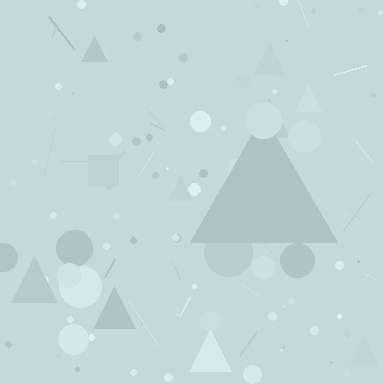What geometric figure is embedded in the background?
A triangle is embedded in the background.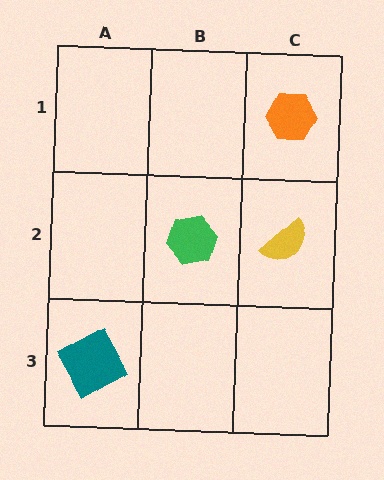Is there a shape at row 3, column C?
No, that cell is empty.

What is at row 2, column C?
A yellow semicircle.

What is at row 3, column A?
A teal square.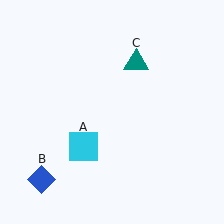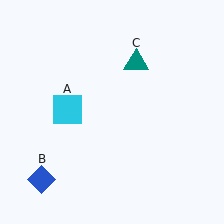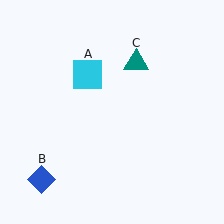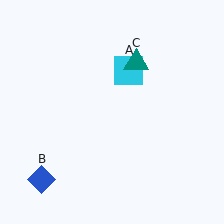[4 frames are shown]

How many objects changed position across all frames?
1 object changed position: cyan square (object A).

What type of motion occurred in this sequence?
The cyan square (object A) rotated clockwise around the center of the scene.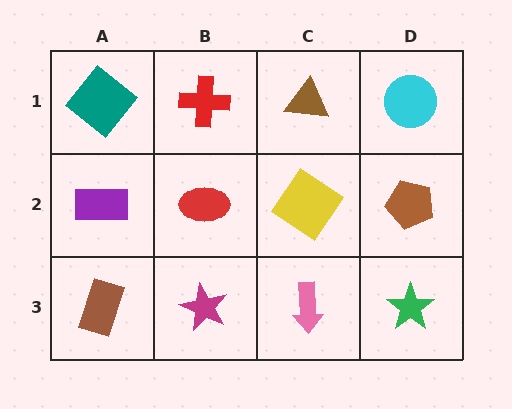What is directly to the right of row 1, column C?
A cyan circle.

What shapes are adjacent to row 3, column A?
A purple rectangle (row 2, column A), a magenta star (row 3, column B).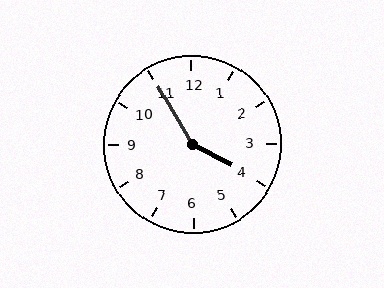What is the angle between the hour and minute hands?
Approximately 148 degrees.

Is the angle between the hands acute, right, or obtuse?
It is obtuse.